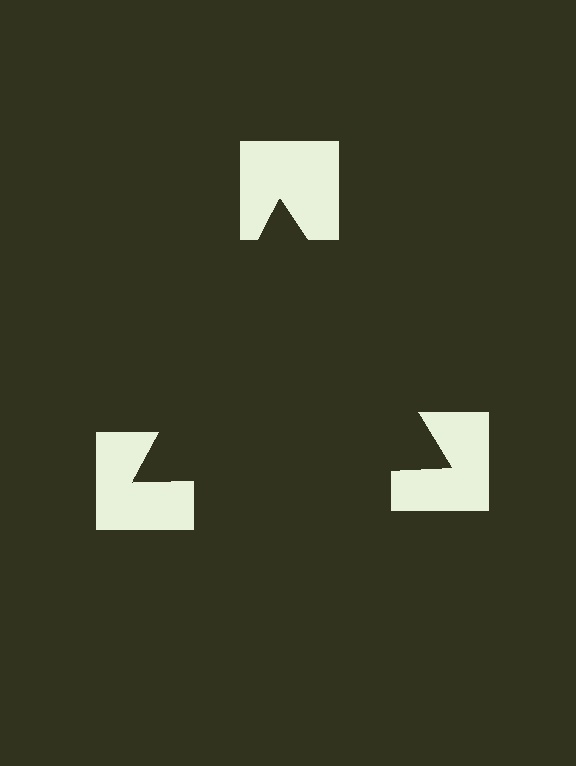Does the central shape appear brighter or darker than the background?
It typically appears slightly darker than the background, even though no actual brightness change is drawn.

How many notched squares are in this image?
There are 3 — one at each vertex of the illusory triangle.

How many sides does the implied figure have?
3 sides.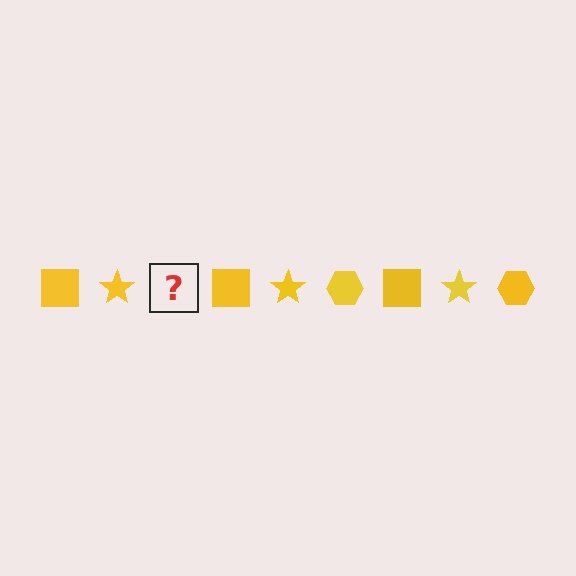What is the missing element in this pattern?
The missing element is a yellow hexagon.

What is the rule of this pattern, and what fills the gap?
The rule is that the pattern cycles through square, star, hexagon shapes in yellow. The gap should be filled with a yellow hexagon.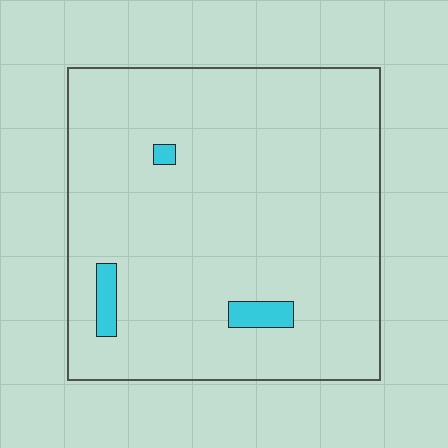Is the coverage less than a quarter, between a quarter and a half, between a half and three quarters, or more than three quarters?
Less than a quarter.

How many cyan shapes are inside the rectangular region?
3.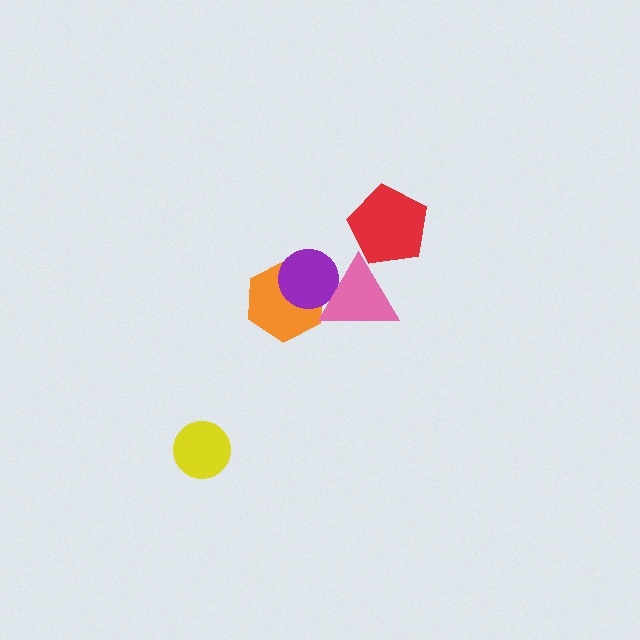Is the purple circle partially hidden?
Yes, it is partially covered by another shape.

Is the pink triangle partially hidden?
Yes, it is partially covered by another shape.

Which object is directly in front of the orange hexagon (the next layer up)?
The purple circle is directly in front of the orange hexagon.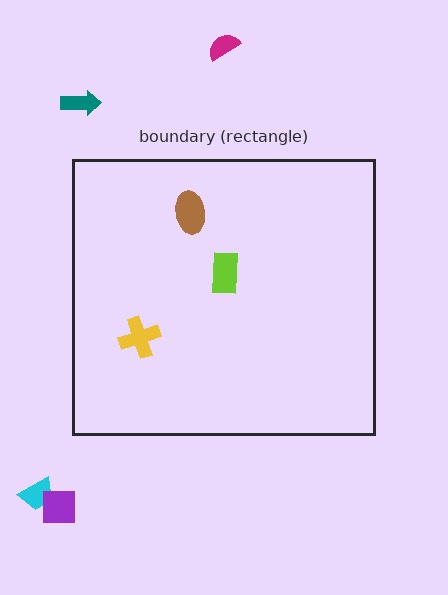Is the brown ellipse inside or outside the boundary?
Inside.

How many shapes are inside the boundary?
3 inside, 4 outside.